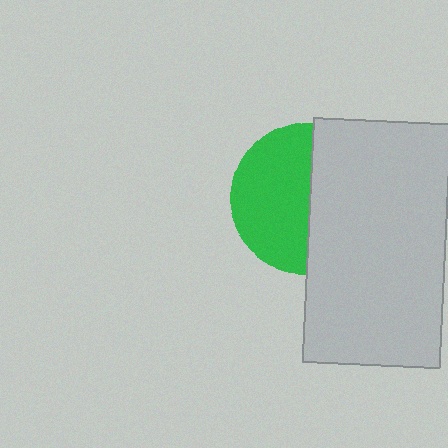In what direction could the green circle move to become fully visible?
The green circle could move left. That would shift it out from behind the light gray rectangle entirely.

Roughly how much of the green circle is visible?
About half of it is visible (roughly 52%).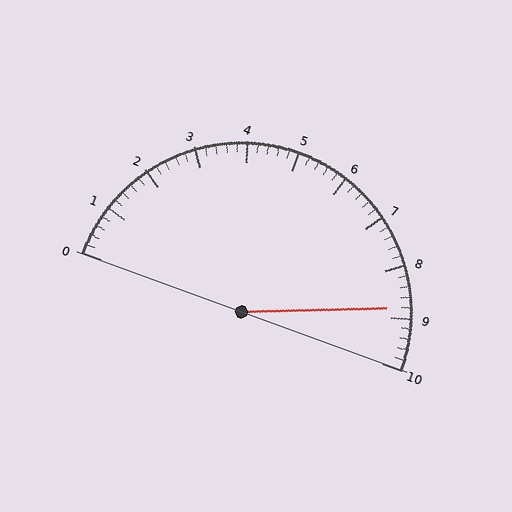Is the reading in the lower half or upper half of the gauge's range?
The reading is in the upper half of the range (0 to 10).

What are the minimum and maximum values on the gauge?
The gauge ranges from 0 to 10.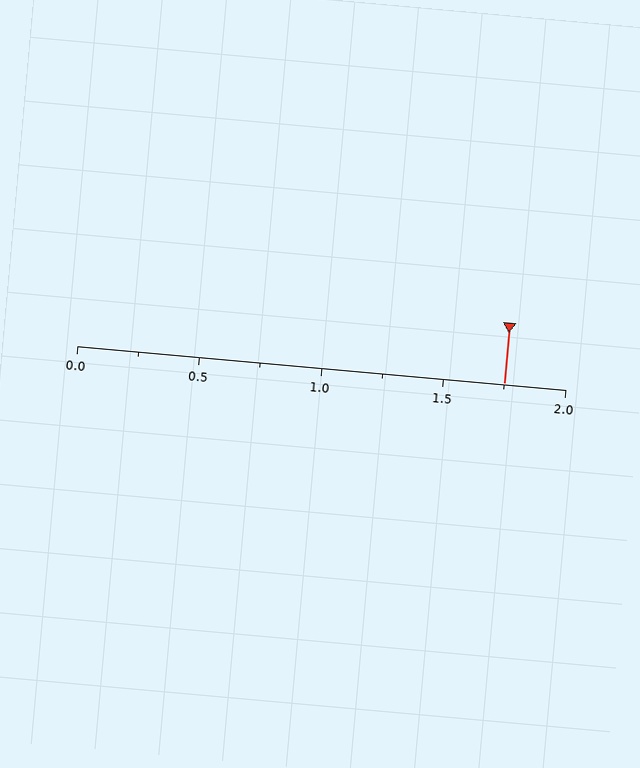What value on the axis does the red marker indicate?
The marker indicates approximately 1.75.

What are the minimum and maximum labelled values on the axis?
The axis runs from 0.0 to 2.0.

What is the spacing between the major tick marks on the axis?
The major ticks are spaced 0.5 apart.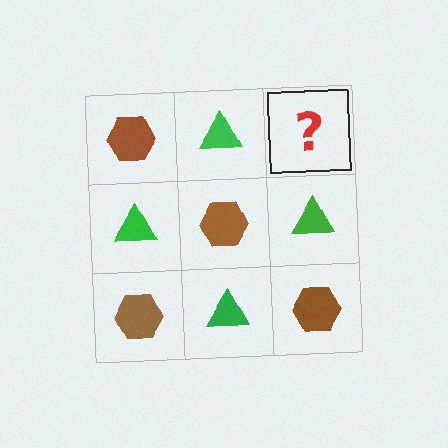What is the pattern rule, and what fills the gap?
The rule is that it alternates brown hexagon and green triangle in a checkerboard pattern. The gap should be filled with a brown hexagon.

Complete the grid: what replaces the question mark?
The question mark should be replaced with a brown hexagon.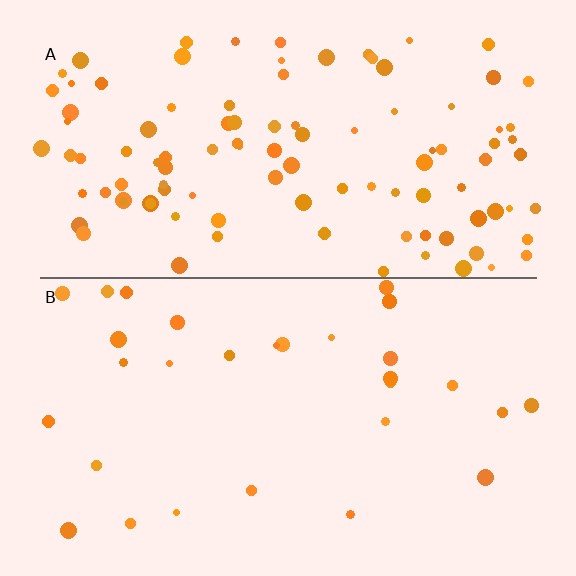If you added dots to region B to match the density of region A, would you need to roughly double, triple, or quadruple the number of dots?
Approximately quadruple.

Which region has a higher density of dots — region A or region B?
A (the top).